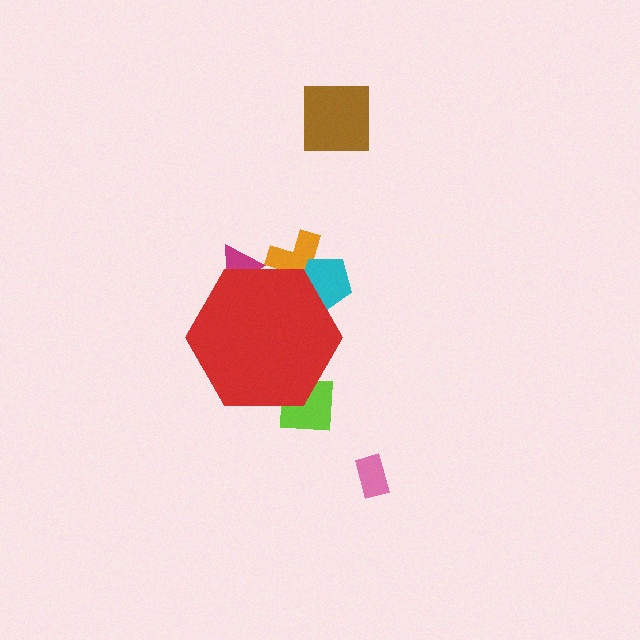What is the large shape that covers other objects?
A red hexagon.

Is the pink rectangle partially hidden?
No, the pink rectangle is fully visible.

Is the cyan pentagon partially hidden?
Yes, the cyan pentagon is partially hidden behind the red hexagon.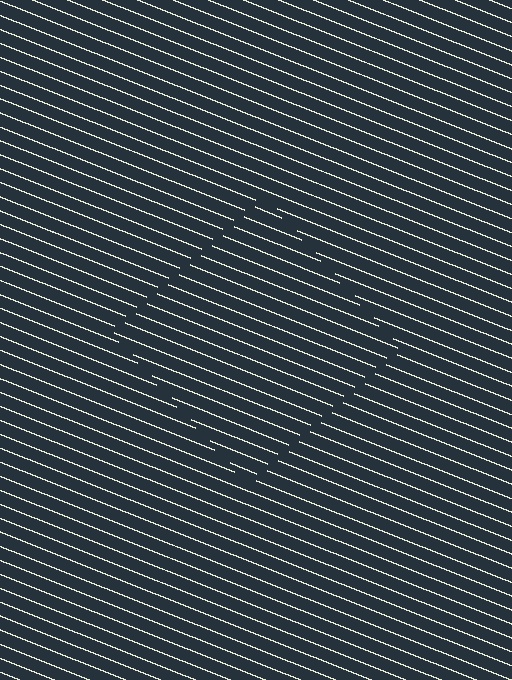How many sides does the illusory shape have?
4 sides — the line-ends trace a square.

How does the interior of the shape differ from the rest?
The interior of the shape contains the same grating, shifted by half a period — the contour is defined by the phase discontinuity where line-ends from the inner and outer gratings abut.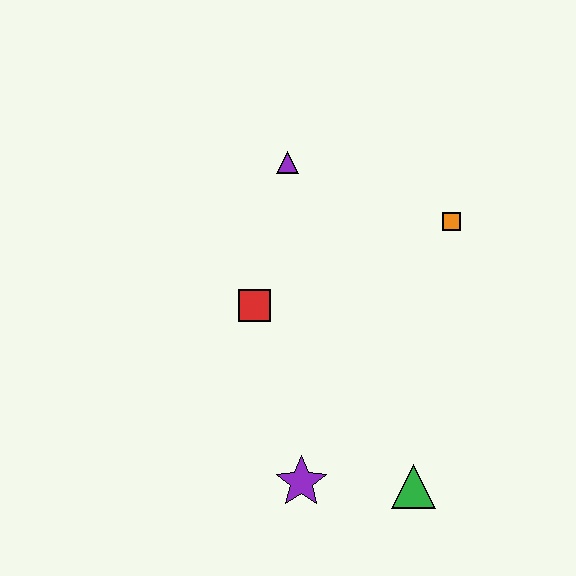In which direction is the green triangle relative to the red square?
The green triangle is below the red square.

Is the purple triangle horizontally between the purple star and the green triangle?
No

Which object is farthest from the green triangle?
The purple triangle is farthest from the green triangle.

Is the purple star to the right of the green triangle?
No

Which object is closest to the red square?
The purple triangle is closest to the red square.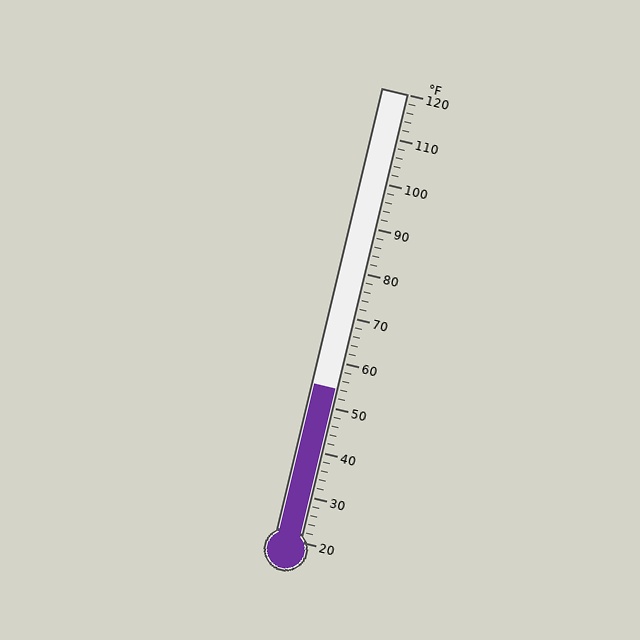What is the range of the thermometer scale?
The thermometer scale ranges from 20°F to 120°F.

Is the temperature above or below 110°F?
The temperature is below 110°F.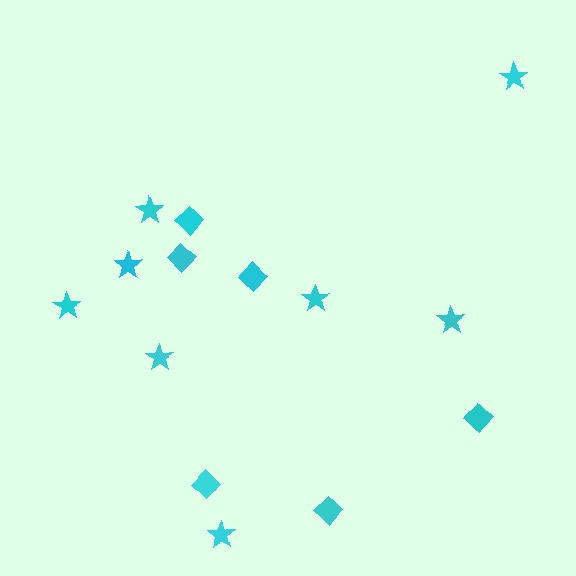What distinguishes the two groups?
There are 2 groups: one group of stars (8) and one group of diamonds (6).